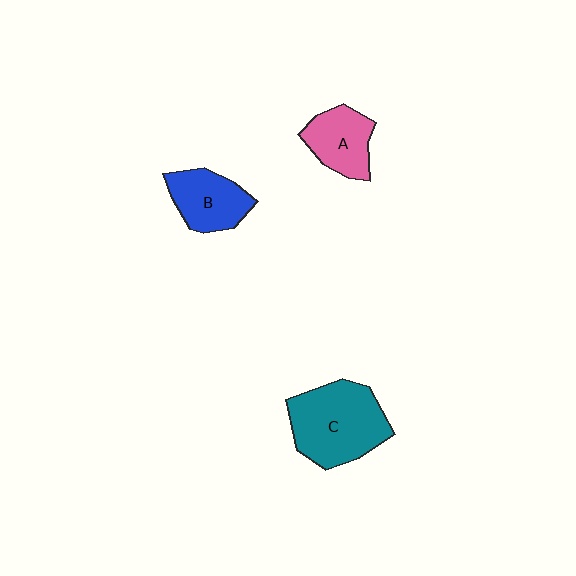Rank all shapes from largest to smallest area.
From largest to smallest: C (teal), B (blue), A (pink).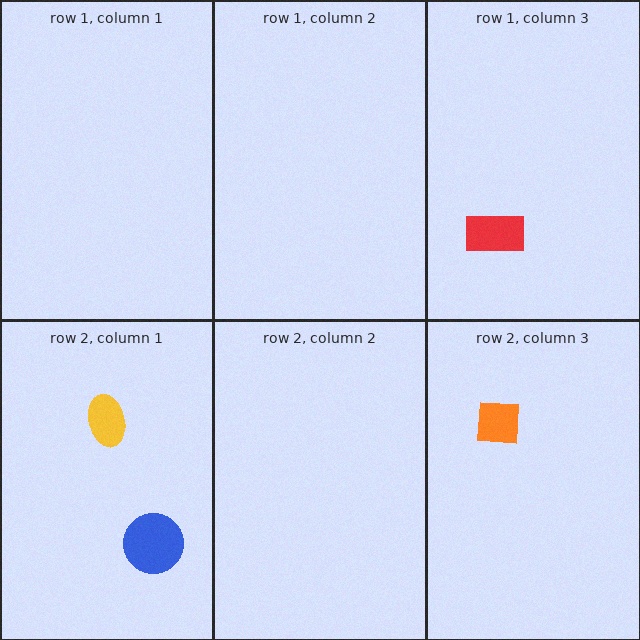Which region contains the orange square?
The row 2, column 3 region.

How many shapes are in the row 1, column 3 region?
1.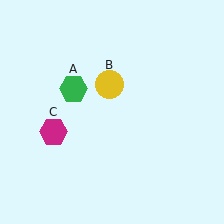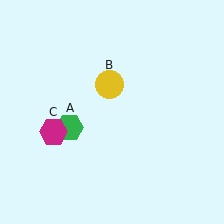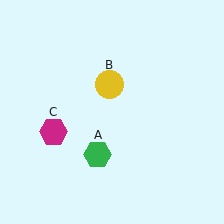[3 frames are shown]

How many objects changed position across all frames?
1 object changed position: green hexagon (object A).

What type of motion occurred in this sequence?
The green hexagon (object A) rotated counterclockwise around the center of the scene.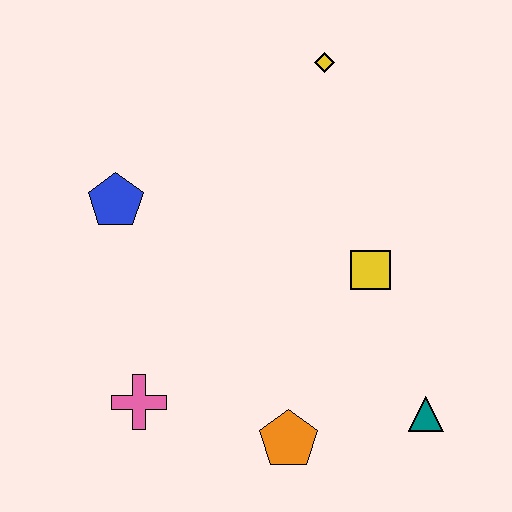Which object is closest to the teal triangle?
The orange pentagon is closest to the teal triangle.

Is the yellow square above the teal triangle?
Yes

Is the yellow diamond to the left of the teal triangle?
Yes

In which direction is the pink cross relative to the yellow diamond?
The pink cross is below the yellow diamond.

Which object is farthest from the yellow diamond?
The pink cross is farthest from the yellow diamond.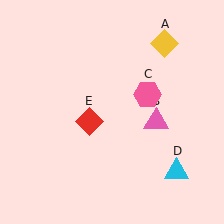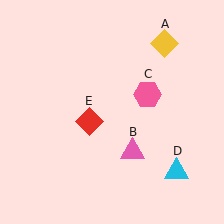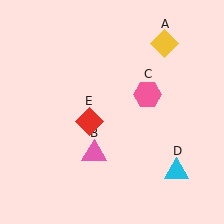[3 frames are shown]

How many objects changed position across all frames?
1 object changed position: pink triangle (object B).